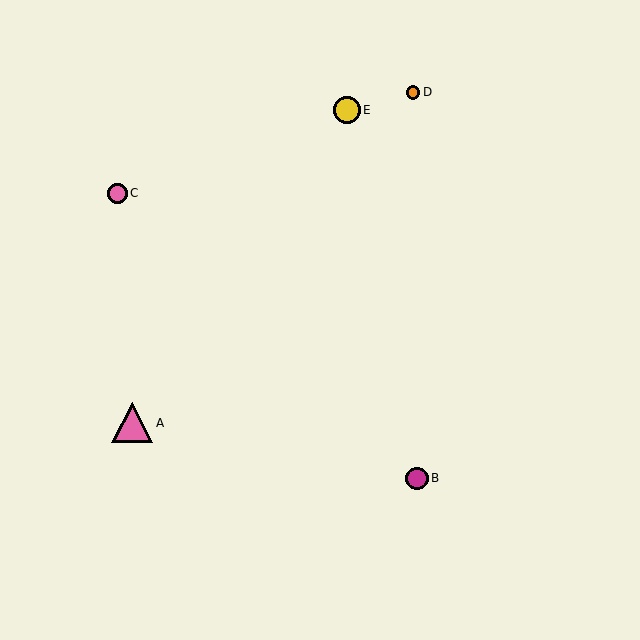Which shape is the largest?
The pink triangle (labeled A) is the largest.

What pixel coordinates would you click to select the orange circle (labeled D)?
Click at (413, 92) to select the orange circle D.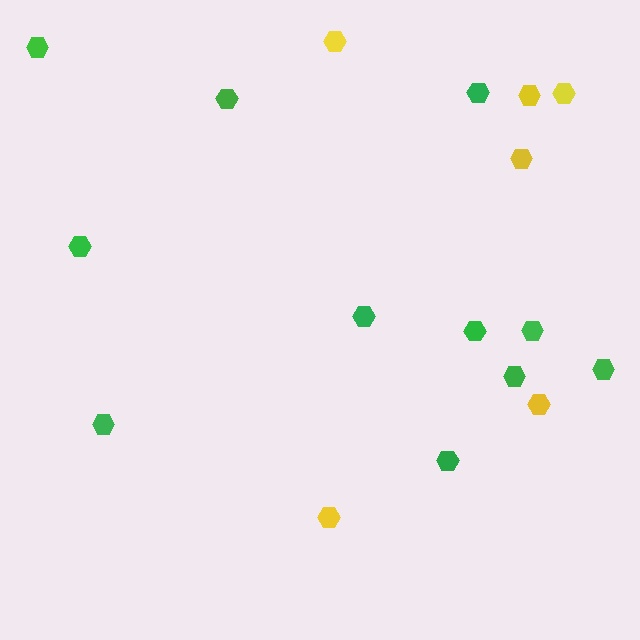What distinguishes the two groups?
There are 2 groups: one group of green hexagons (11) and one group of yellow hexagons (6).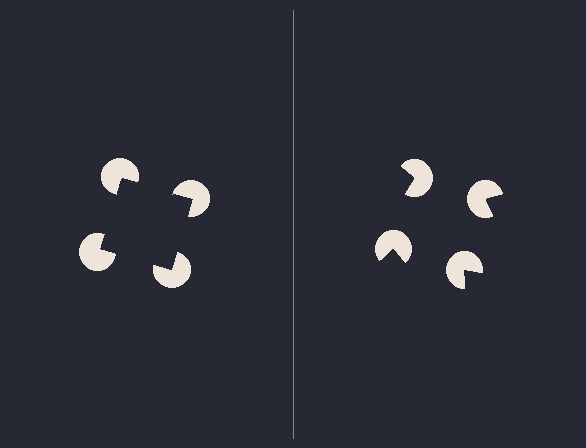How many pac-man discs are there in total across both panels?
8 — 4 on each side.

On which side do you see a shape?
An illusory square appears on the left side. On the right side the wedge cuts are rotated, so no coherent shape forms.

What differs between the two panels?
The pac-man discs are positioned identically on both sides; only the wedge orientations differ. On the left they align to a square; on the right they are misaligned.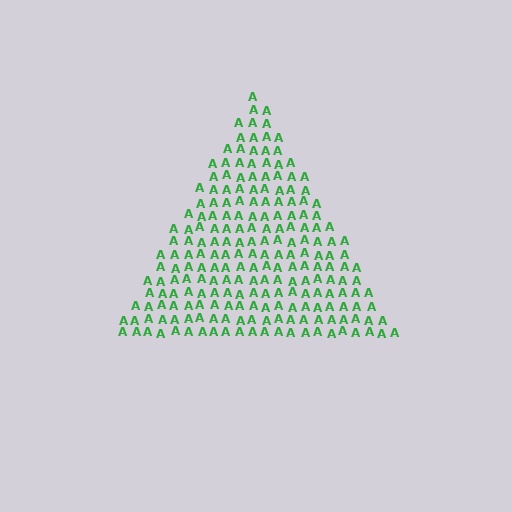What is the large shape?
The large shape is a triangle.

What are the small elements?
The small elements are letter A's.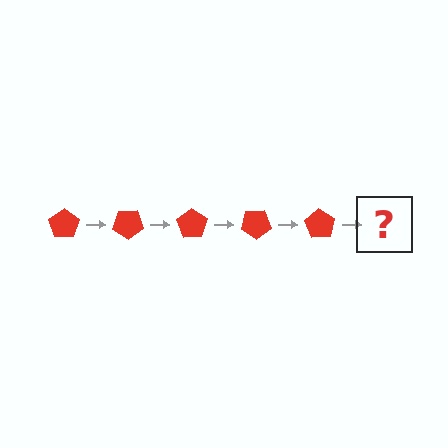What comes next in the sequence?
The next element should be a red pentagon rotated 175 degrees.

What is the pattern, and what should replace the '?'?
The pattern is that the pentagon rotates 35 degrees each step. The '?' should be a red pentagon rotated 175 degrees.